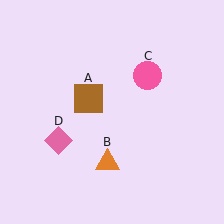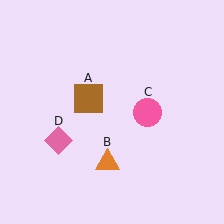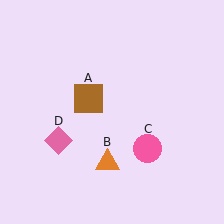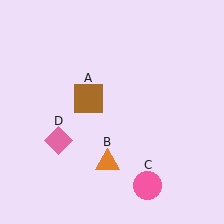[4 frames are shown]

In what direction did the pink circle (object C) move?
The pink circle (object C) moved down.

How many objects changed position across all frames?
1 object changed position: pink circle (object C).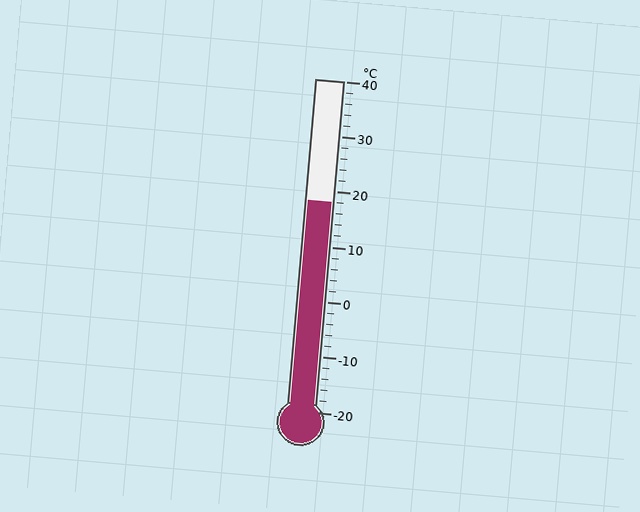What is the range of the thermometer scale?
The thermometer scale ranges from -20°C to 40°C.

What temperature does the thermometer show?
The thermometer shows approximately 18°C.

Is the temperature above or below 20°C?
The temperature is below 20°C.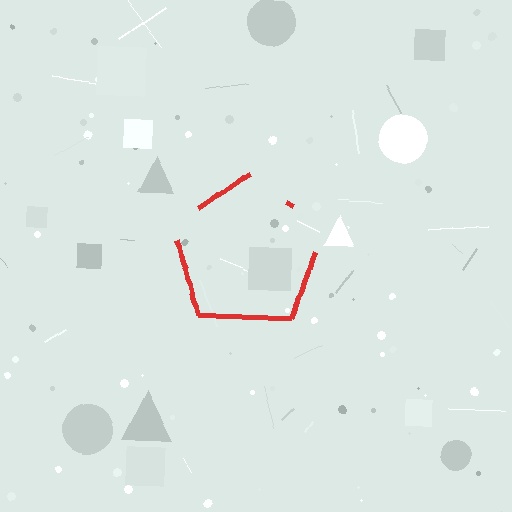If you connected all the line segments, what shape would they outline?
They would outline a pentagon.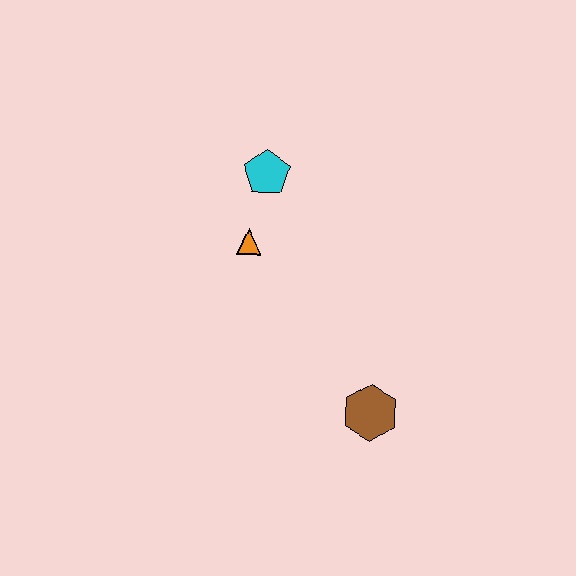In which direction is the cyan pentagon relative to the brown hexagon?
The cyan pentagon is above the brown hexagon.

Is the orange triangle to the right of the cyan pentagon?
No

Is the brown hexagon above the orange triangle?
No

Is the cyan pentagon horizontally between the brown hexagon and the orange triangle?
Yes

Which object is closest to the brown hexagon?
The orange triangle is closest to the brown hexagon.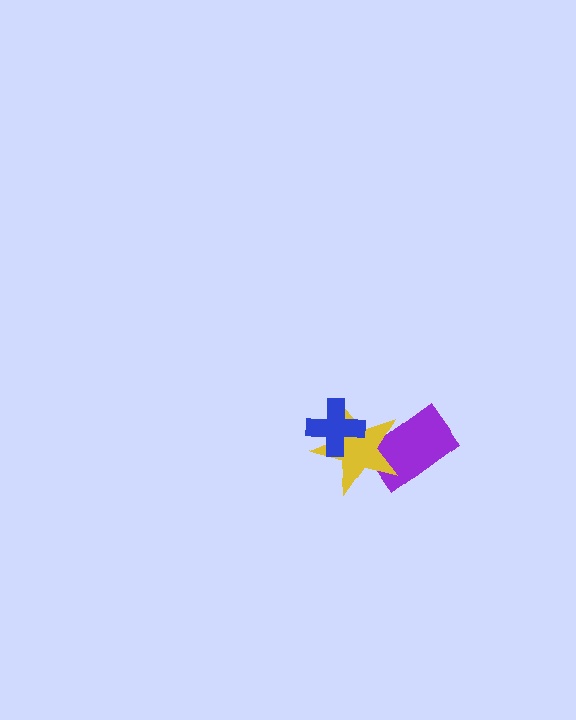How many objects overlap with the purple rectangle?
1 object overlaps with the purple rectangle.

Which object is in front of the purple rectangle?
The yellow star is in front of the purple rectangle.